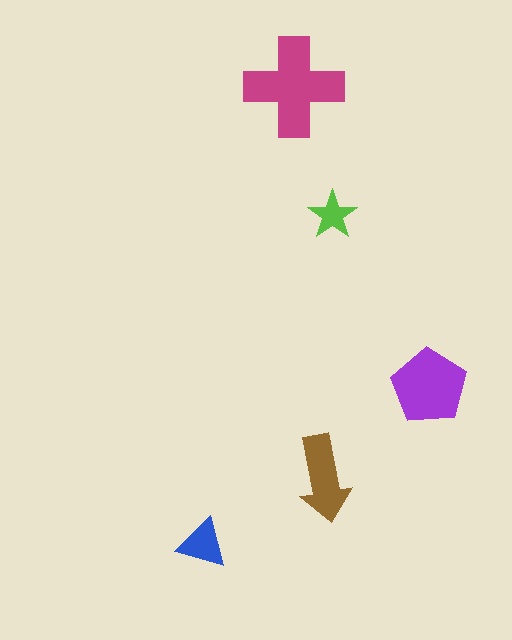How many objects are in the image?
There are 5 objects in the image.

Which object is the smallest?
The lime star.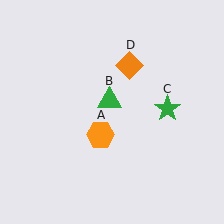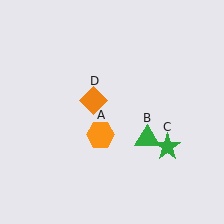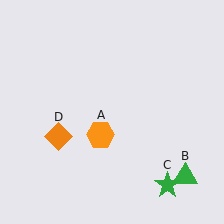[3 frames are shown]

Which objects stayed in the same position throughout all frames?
Orange hexagon (object A) remained stationary.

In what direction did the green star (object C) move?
The green star (object C) moved down.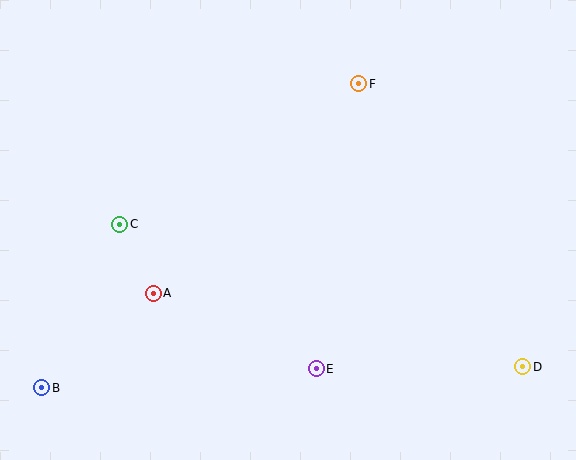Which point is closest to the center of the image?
Point E at (316, 369) is closest to the center.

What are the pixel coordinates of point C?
Point C is at (120, 224).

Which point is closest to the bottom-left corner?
Point B is closest to the bottom-left corner.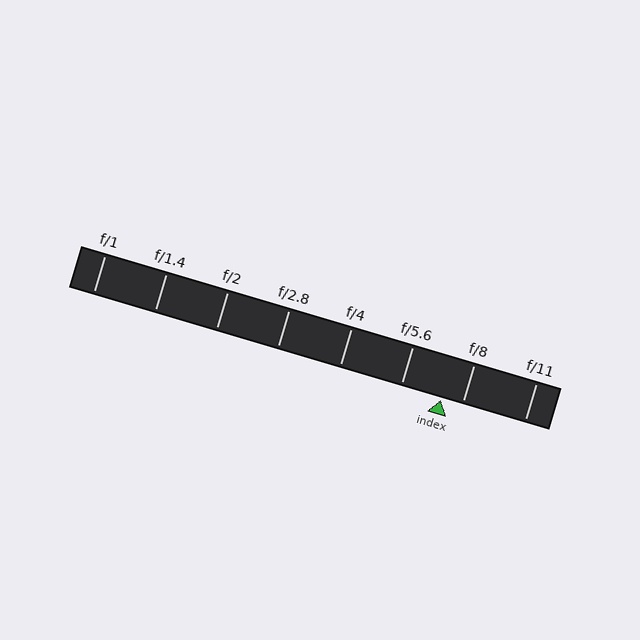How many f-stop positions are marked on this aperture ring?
There are 8 f-stop positions marked.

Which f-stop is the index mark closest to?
The index mark is closest to f/8.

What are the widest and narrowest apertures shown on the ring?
The widest aperture shown is f/1 and the narrowest is f/11.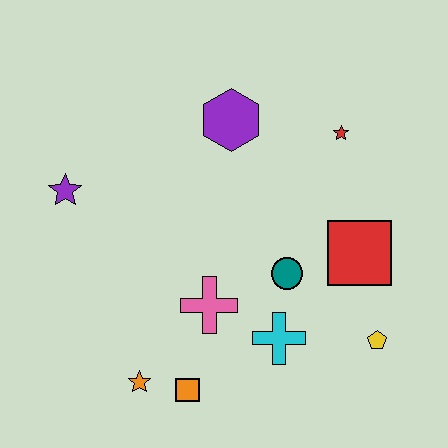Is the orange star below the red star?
Yes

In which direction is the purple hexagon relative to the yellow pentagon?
The purple hexagon is above the yellow pentagon.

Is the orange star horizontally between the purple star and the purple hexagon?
Yes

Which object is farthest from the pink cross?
The red star is farthest from the pink cross.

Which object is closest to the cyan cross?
The teal circle is closest to the cyan cross.